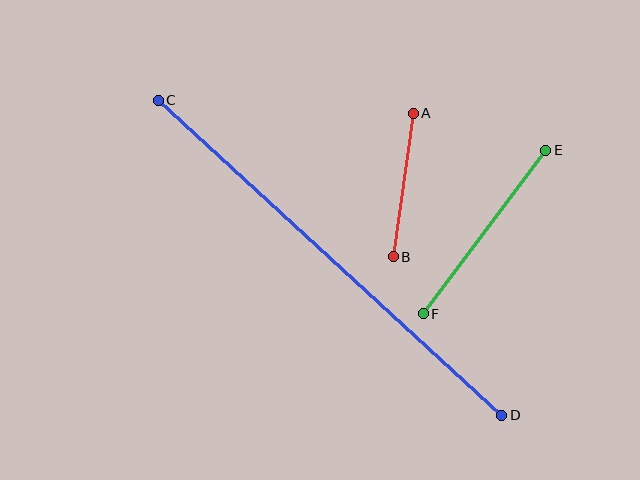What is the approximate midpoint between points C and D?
The midpoint is at approximately (330, 258) pixels.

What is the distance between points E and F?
The distance is approximately 204 pixels.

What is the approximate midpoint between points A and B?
The midpoint is at approximately (403, 185) pixels.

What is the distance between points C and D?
The distance is approximately 466 pixels.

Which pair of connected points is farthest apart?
Points C and D are farthest apart.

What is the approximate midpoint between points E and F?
The midpoint is at approximately (484, 232) pixels.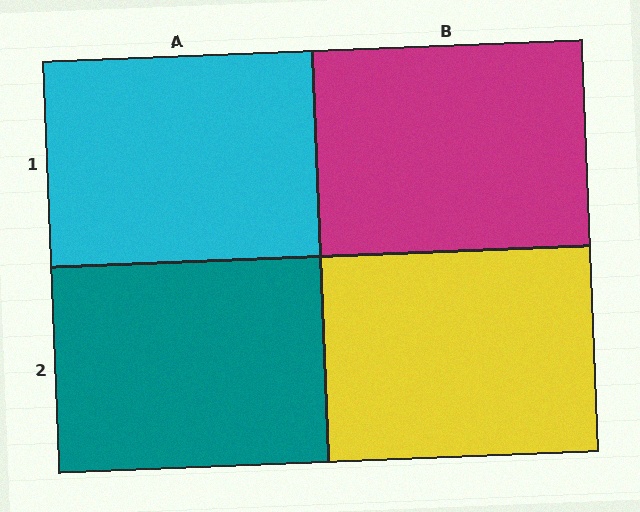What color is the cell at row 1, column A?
Cyan.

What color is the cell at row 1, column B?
Magenta.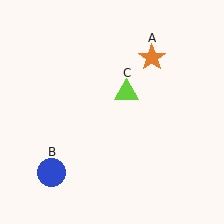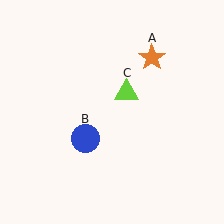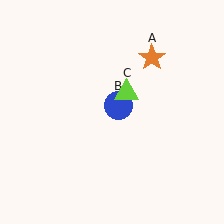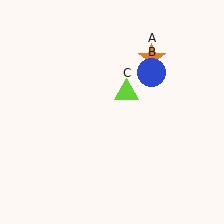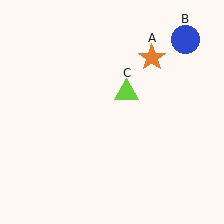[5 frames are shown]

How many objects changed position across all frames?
1 object changed position: blue circle (object B).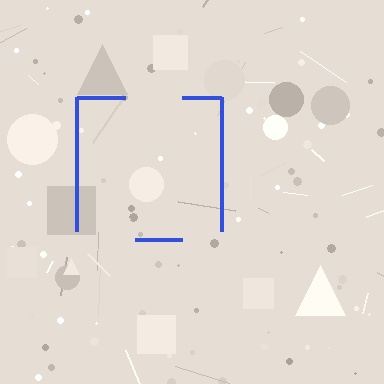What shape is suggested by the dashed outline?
The dashed outline suggests a square.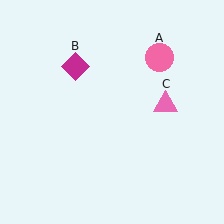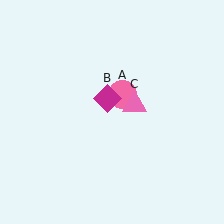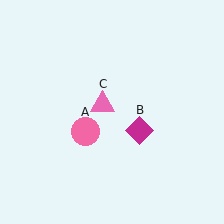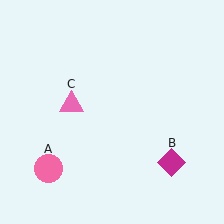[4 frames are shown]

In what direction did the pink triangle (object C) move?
The pink triangle (object C) moved left.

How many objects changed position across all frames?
3 objects changed position: pink circle (object A), magenta diamond (object B), pink triangle (object C).